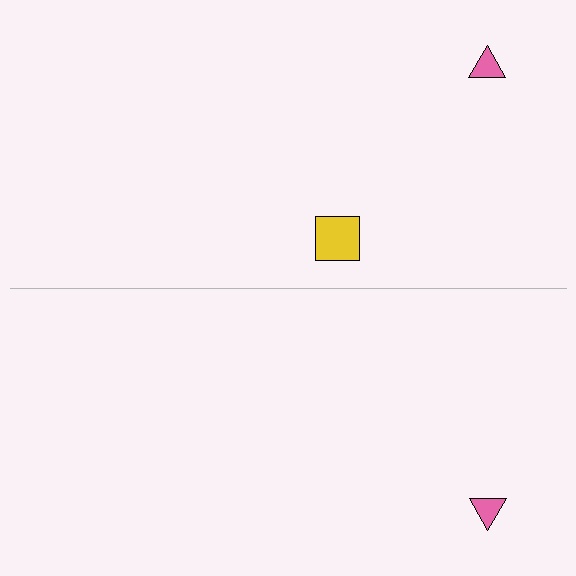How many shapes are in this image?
There are 3 shapes in this image.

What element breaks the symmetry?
A yellow square is missing from the bottom side.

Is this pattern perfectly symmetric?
No, the pattern is not perfectly symmetric. A yellow square is missing from the bottom side.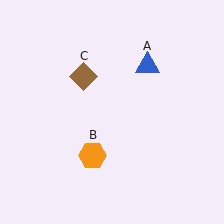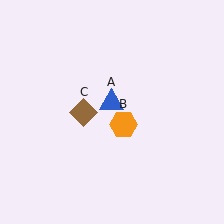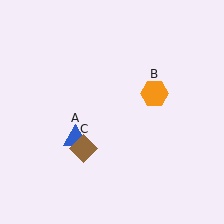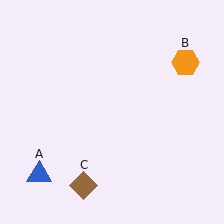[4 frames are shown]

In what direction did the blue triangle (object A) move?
The blue triangle (object A) moved down and to the left.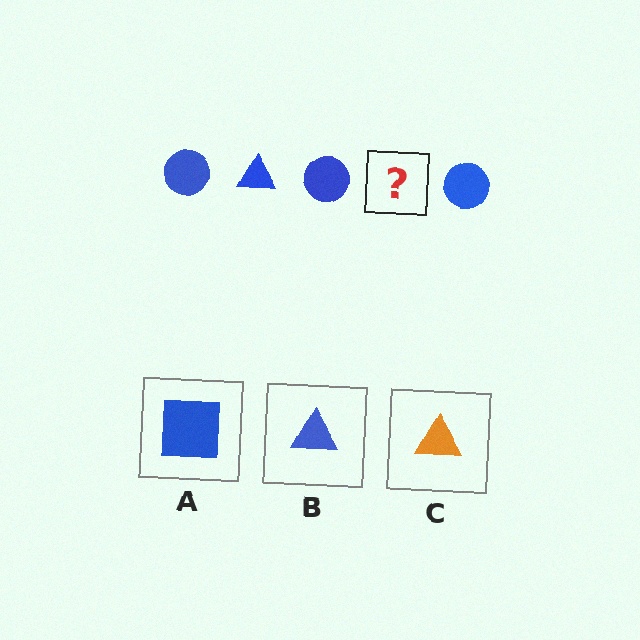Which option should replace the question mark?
Option B.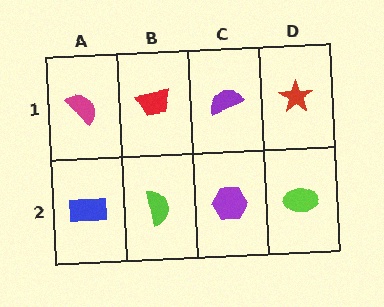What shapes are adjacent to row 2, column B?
A red trapezoid (row 1, column B), a blue rectangle (row 2, column A), a purple hexagon (row 2, column C).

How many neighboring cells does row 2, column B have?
3.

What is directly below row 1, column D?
A lime ellipse.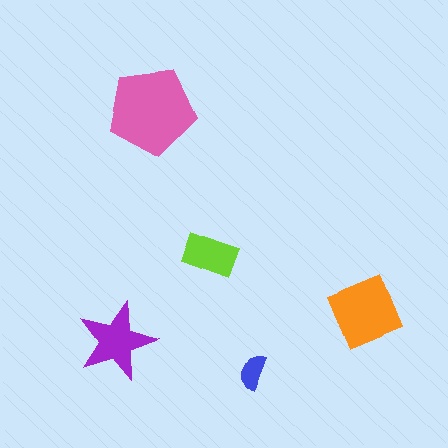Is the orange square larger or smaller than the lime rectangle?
Larger.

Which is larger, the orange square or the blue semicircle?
The orange square.